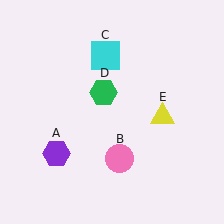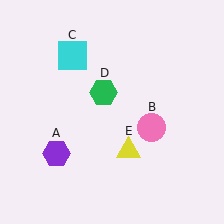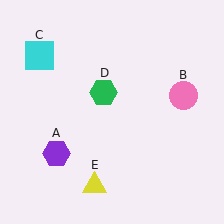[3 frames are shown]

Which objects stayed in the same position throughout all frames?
Purple hexagon (object A) and green hexagon (object D) remained stationary.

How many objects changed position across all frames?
3 objects changed position: pink circle (object B), cyan square (object C), yellow triangle (object E).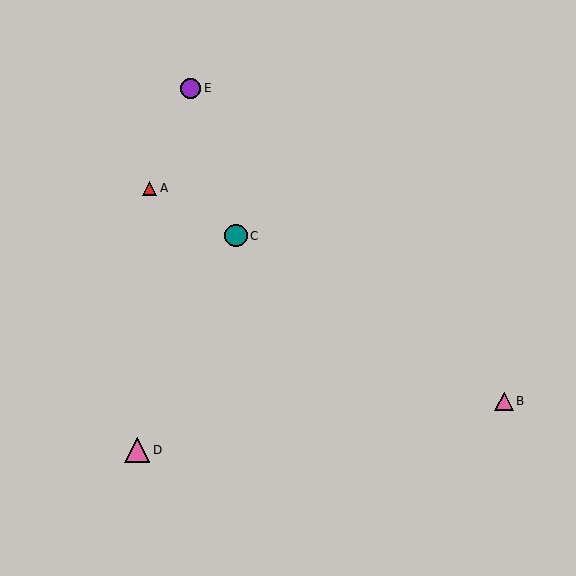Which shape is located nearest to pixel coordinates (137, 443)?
The pink triangle (labeled D) at (137, 450) is nearest to that location.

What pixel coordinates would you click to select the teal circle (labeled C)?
Click at (236, 236) to select the teal circle C.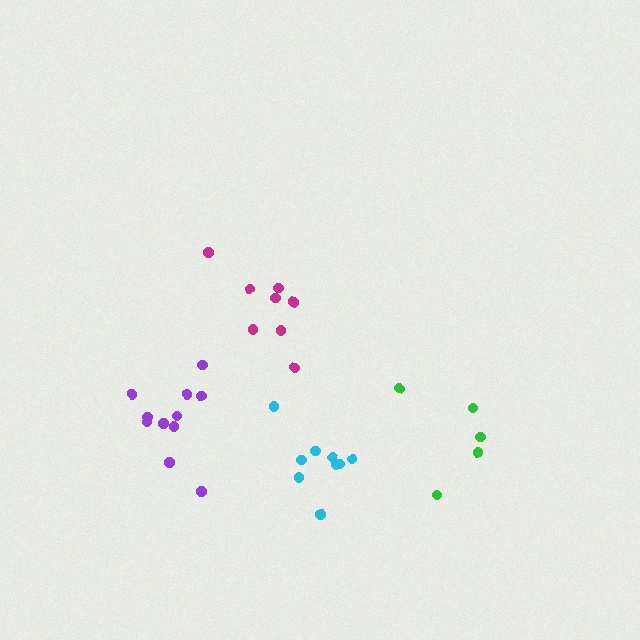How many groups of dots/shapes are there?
There are 4 groups.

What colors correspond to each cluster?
The clusters are colored: green, magenta, purple, cyan.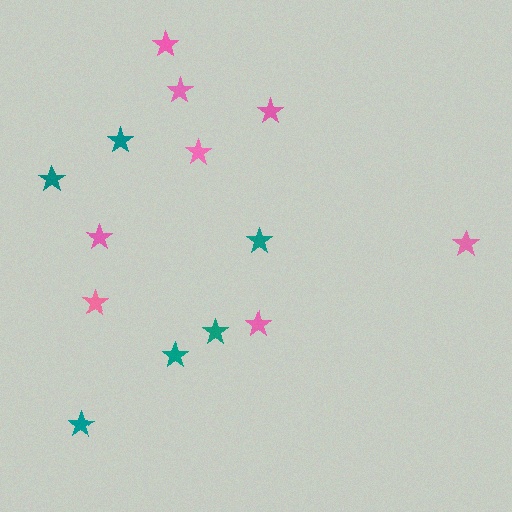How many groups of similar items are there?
There are 2 groups: one group of teal stars (6) and one group of pink stars (8).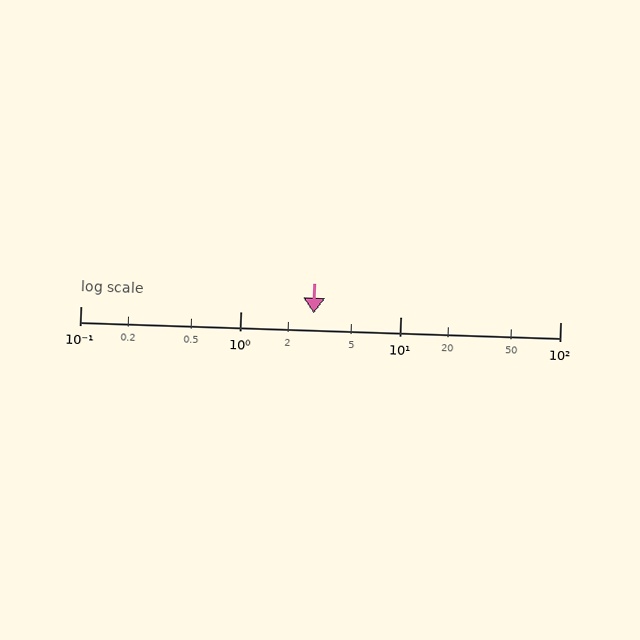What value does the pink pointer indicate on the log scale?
The pointer indicates approximately 2.9.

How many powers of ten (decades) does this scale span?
The scale spans 3 decades, from 0.1 to 100.